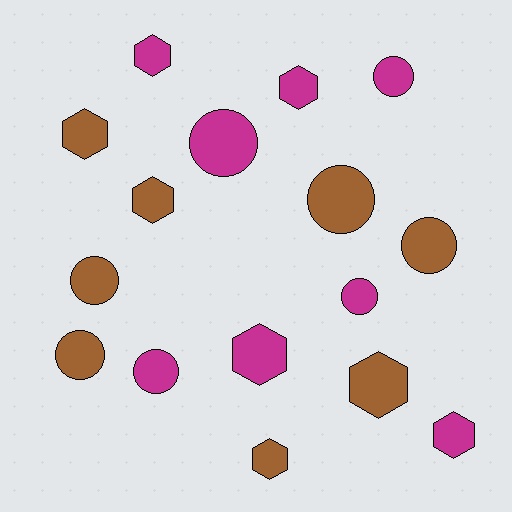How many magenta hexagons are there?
There are 4 magenta hexagons.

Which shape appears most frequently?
Hexagon, with 8 objects.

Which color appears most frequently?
Magenta, with 8 objects.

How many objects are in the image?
There are 16 objects.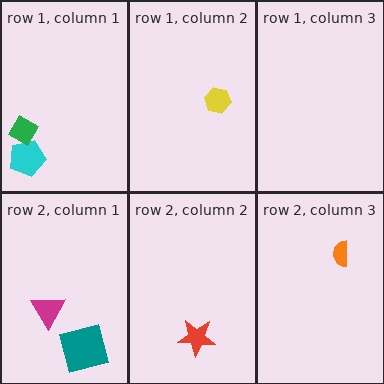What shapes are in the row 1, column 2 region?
The yellow hexagon.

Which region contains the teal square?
The row 2, column 1 region.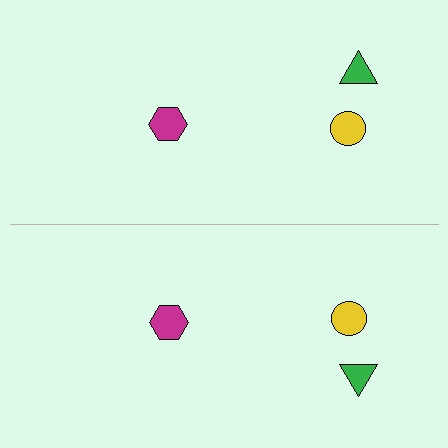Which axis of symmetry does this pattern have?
The pattern has a horizontal axis of symmetry running through the center of the image.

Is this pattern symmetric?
Yes, this pattern has bilateral (reflection) symmetry.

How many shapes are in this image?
There are 6 shapes in this image.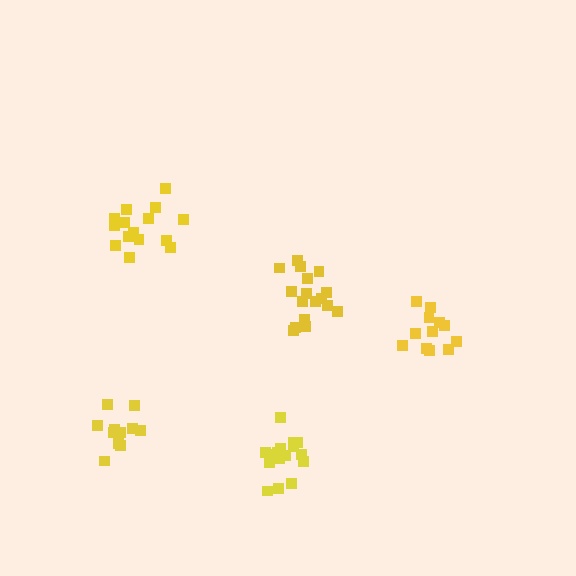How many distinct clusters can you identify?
There are 5 distinct clusters.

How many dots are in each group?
Group 1: 11 dots, Group 2: 16 dots, Group 3: 17 dots, Group 4: 12 dots, Group 5: 15 dots (71 total).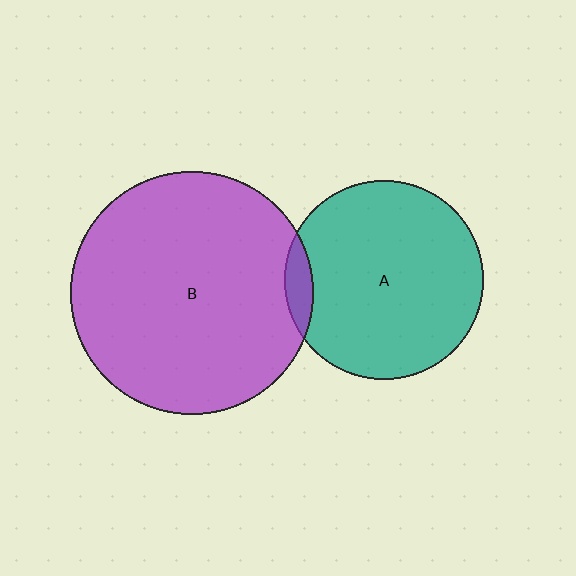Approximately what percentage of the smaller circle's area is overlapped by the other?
Approximately 5%.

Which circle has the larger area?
Circle B (purple).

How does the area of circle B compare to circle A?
Approximately 1.5 times.